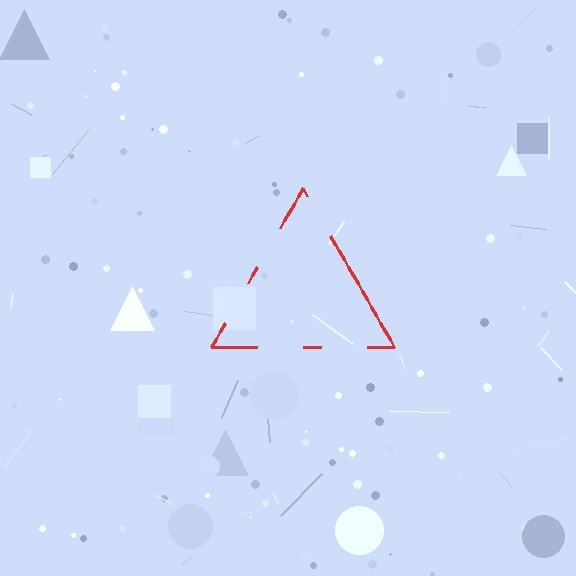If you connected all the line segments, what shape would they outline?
They would outline a triangle.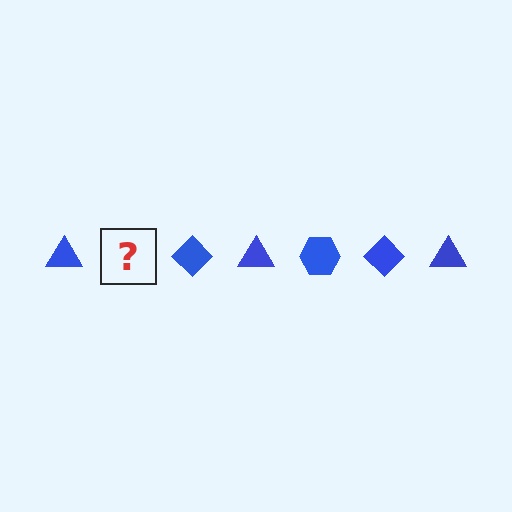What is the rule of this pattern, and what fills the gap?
The rule is that the pattern cycles through triangle, hexagon, diamond shapes in blue. The gap should be filled with a blue hexagon.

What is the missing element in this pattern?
The missing element is a blue hexagon.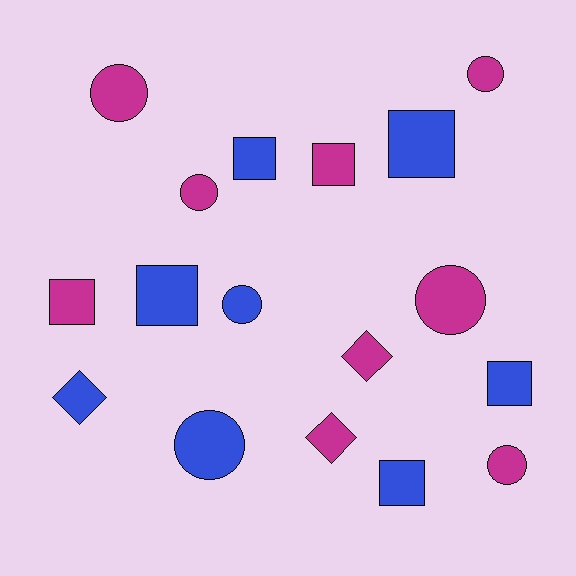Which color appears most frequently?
Magenta, with 9 objects.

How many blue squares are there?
There are 5 blue squares.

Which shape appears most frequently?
Square, with 7 objects.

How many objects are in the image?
There are 17 objects.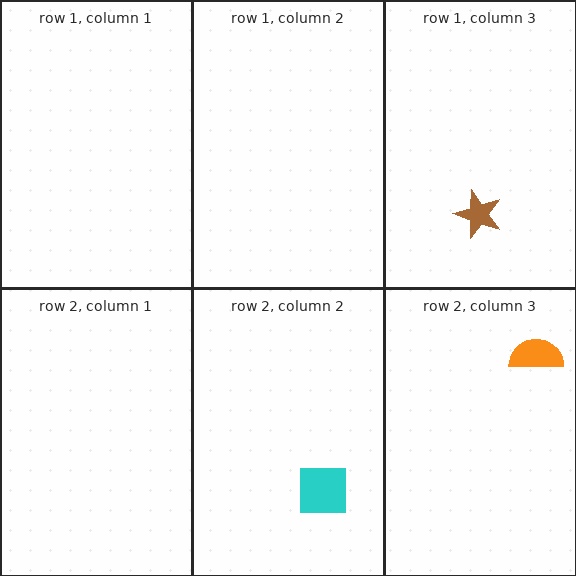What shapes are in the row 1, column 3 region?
The brown star.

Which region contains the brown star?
The row 1, column 3 region.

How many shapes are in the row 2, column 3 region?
1.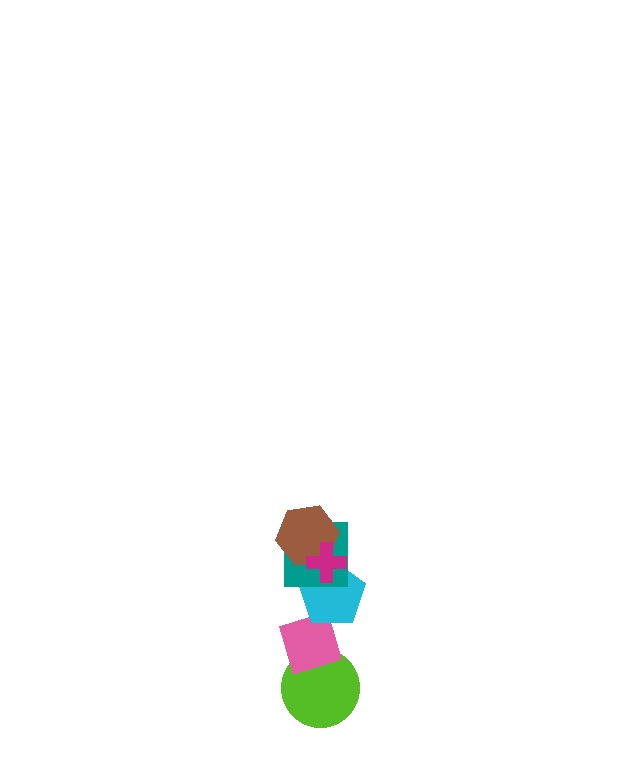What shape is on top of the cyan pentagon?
The teal square is on top of the cyan pentagon.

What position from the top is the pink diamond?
The pink diamond is 5th from the top.